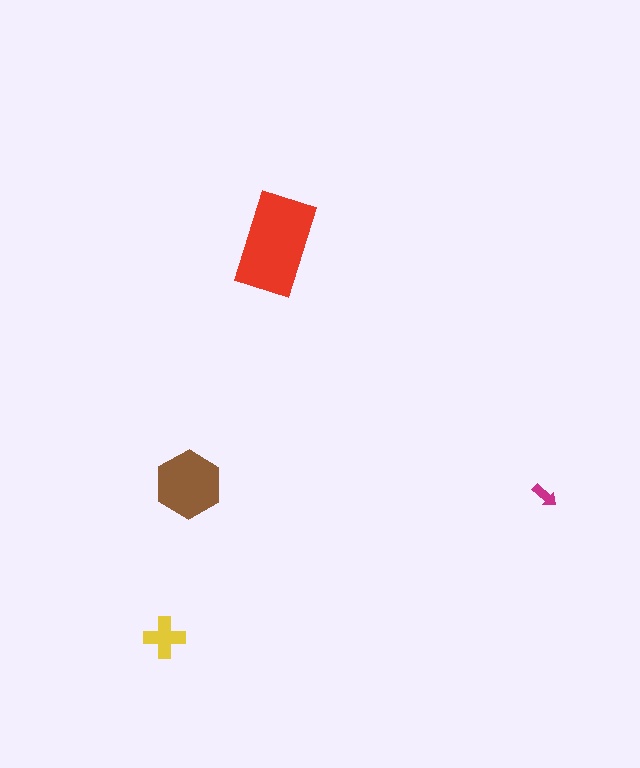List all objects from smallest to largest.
The magenta arrow, the yellow cross, the brown hexagon, the red rectangle.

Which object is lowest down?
The yellow cross is bottommost.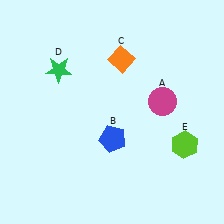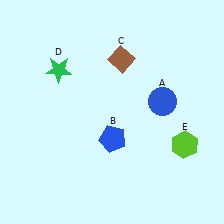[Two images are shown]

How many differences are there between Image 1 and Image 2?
There are 2 differences between the two images.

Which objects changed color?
A changed from magenta to blue. C changed from orange to brown.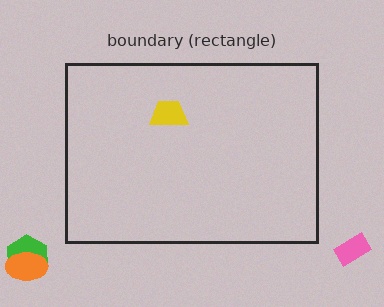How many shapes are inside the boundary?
1 inside, 3 outside.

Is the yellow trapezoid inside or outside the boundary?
Inside.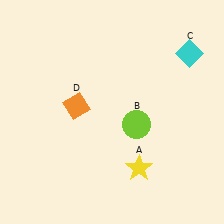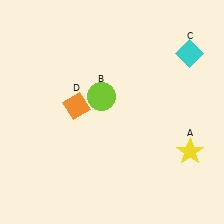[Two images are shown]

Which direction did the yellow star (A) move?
The yellow star (A) moved right.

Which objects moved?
The objects that moved are: the yellow star (A), the lime circle (B).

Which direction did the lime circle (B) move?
The lime circle (B) moved left.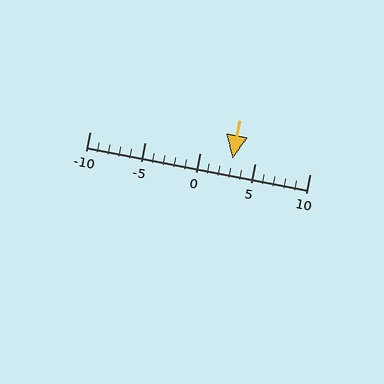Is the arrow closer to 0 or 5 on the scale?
The arrow is closer to 5.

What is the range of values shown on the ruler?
The ruler shows values from -10 to 10.